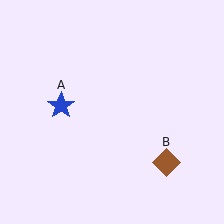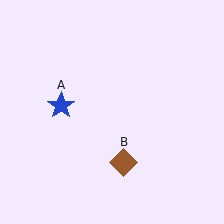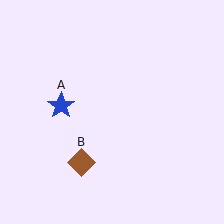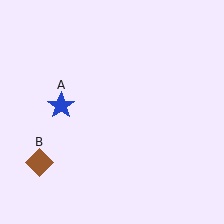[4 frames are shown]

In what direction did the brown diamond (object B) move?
The brown diamond (object B) moved left.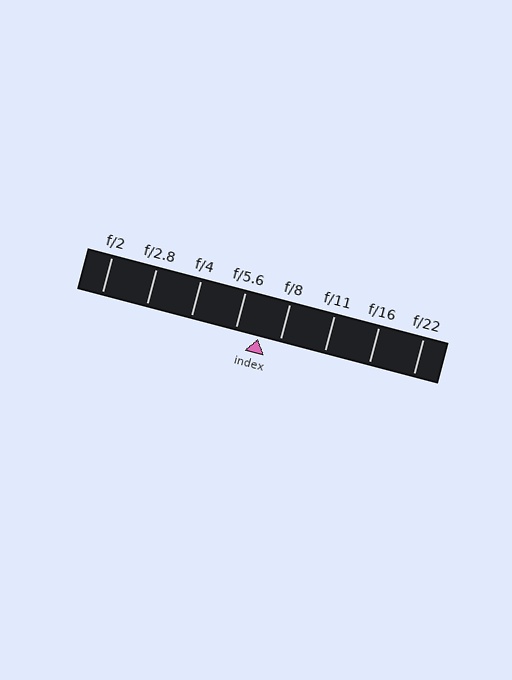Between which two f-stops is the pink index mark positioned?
The index mark is between f/5.6 and f/8.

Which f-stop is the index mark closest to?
The index mark is closest to f/8.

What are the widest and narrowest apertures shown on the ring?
The widest aperture shown is f/2 and the narrowest is f/22.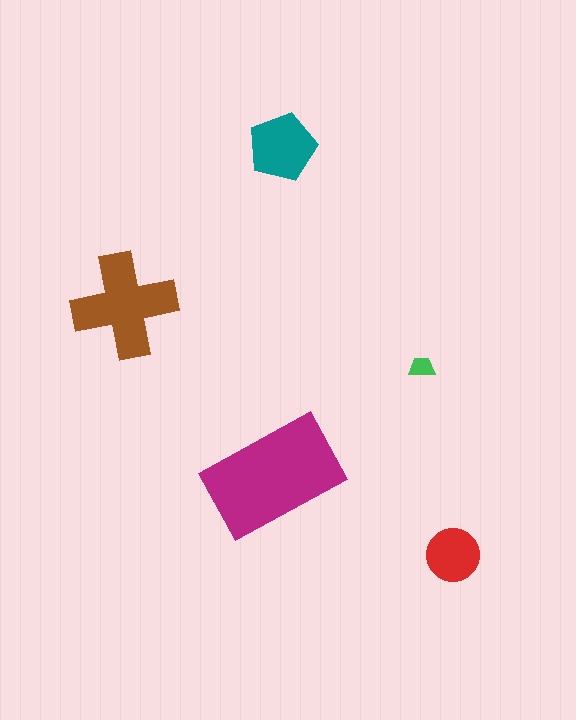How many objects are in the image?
There are 5 objects in the image.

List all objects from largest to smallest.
The magenta rectangle, the brown cross, the teal pentagon, the red circle, the green trapezoid.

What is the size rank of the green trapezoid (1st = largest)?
5th.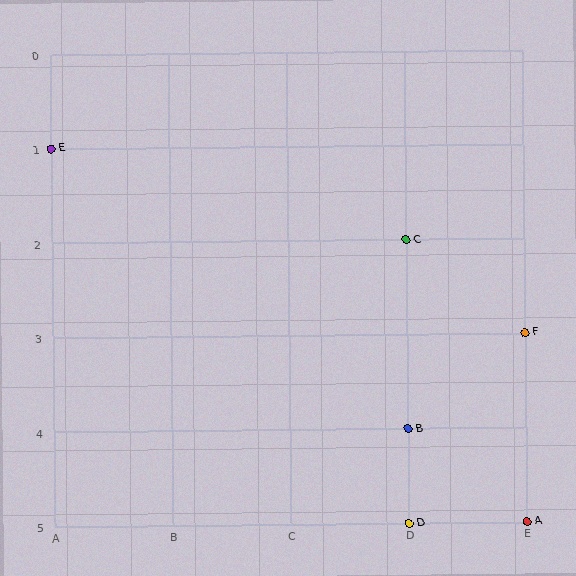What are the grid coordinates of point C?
Point C is at grid coordinates (D, 2).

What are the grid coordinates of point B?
Point B is at grid coordinates (D, 4).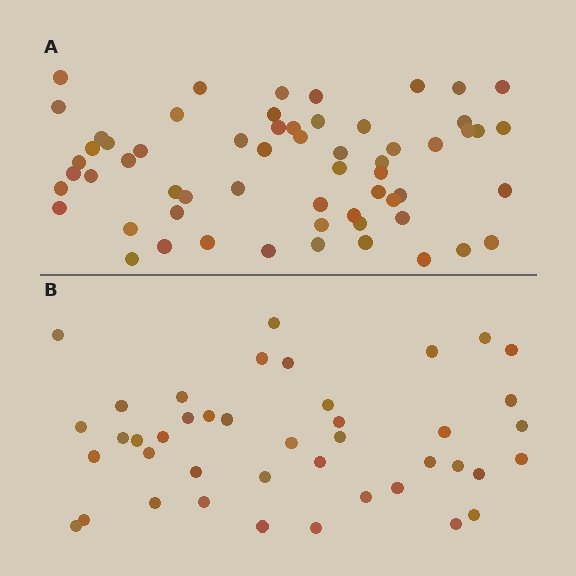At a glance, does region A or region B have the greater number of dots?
Region A (the top region) has more dots.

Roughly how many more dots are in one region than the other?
Region A has approximately 20 more dots than region B.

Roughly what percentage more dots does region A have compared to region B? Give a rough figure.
About 45% more.